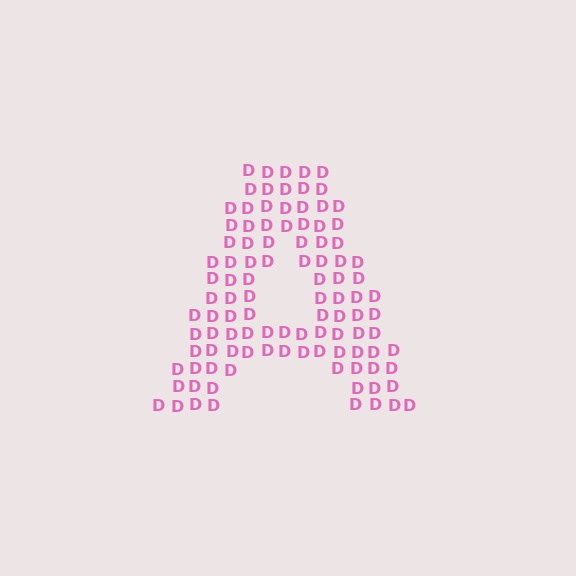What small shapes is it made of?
It is made of small letter D's.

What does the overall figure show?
The overall figure shows the letter A.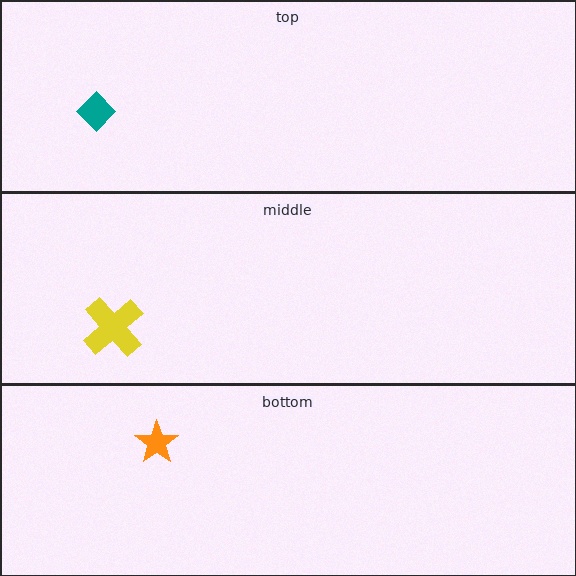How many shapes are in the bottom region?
1.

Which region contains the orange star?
The bottom region.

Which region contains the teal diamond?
The top region.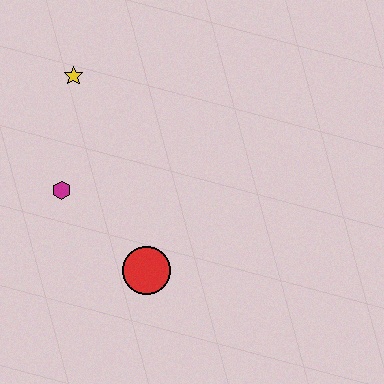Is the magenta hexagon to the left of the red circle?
Yes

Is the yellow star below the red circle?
No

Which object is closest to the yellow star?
The magenta hexagon is closest to the yellow star.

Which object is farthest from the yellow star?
The red circle is farthest from the yellow star.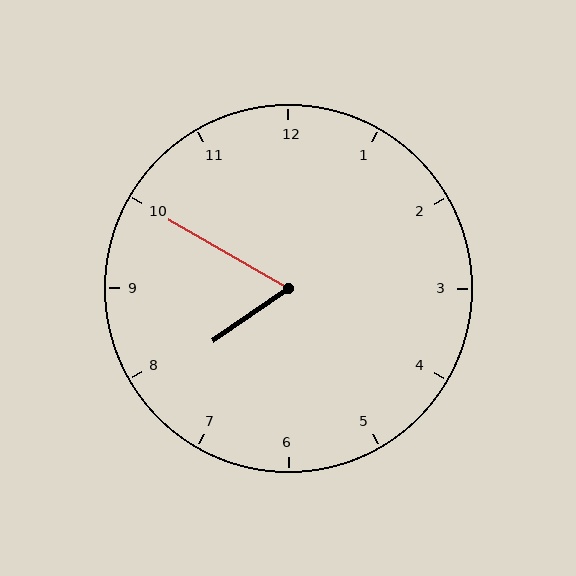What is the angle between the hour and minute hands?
Approximately 65 degrees.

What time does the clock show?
7:50.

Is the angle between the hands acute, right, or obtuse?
It is acute.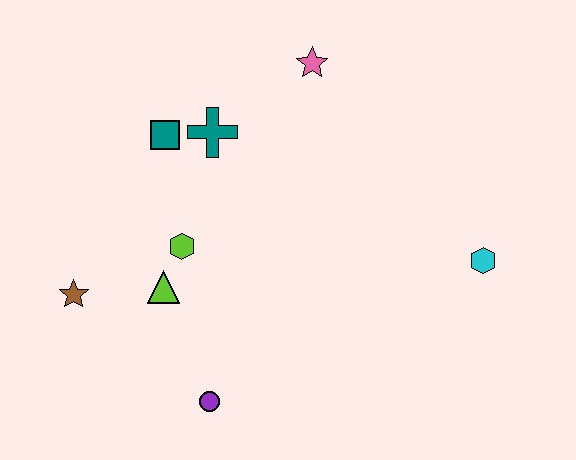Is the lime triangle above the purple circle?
Yes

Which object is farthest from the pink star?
The purple circle is farthest from the pink star.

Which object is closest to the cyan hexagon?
The pink star is closest to the cyan hexagon.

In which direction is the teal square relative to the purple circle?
The teal square is above the purple circle.